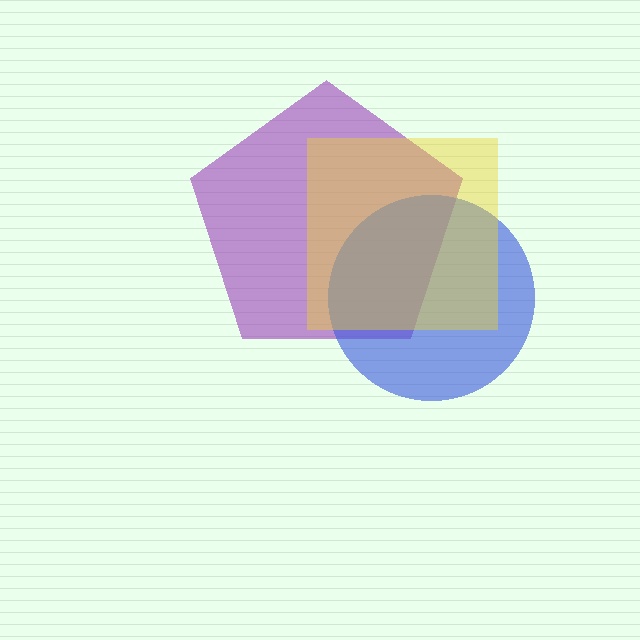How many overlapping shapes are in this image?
There are 3 overlapping shapes in the image.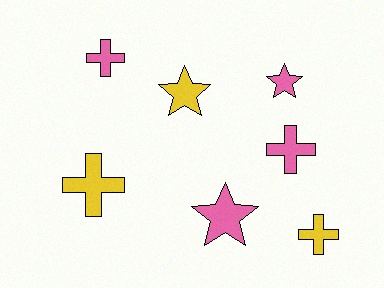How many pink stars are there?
There are 2 pink stars.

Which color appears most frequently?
Pink, with 4 objects.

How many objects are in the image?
There are 7 objects.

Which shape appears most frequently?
Cross, with 4 objects.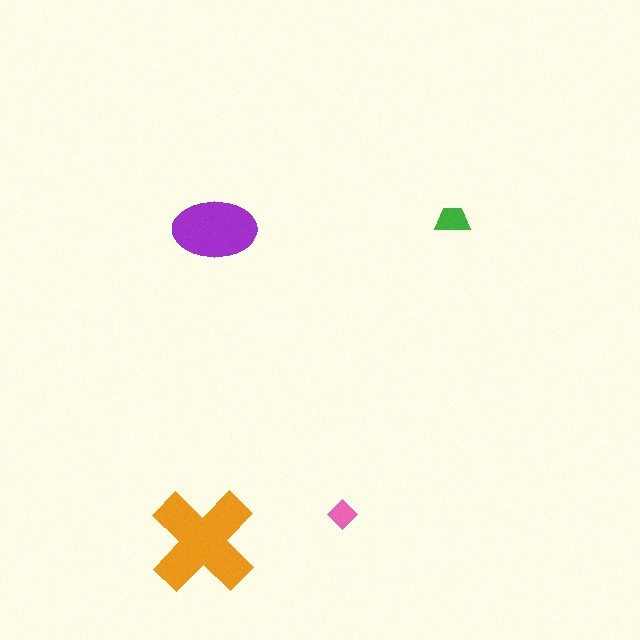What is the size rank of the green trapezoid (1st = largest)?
3rd.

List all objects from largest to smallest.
The orange cross, the purple ellipse, the green trapezoid, the pink diamond.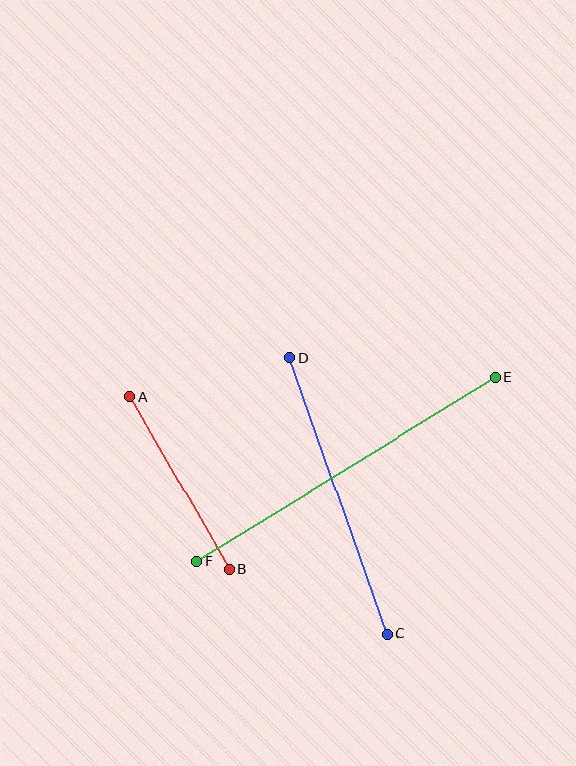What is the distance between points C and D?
The distance is approximately 293 pixels.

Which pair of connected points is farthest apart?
Points E and F are farthest apart.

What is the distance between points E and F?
The distance is approximately 351 pixels.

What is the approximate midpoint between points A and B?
The midpoint is at approximately (179, 483) pixels.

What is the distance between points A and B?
The distance is approximately 199 pixels.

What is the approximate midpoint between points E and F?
The midpoint is at approximately (346, 469) pixels.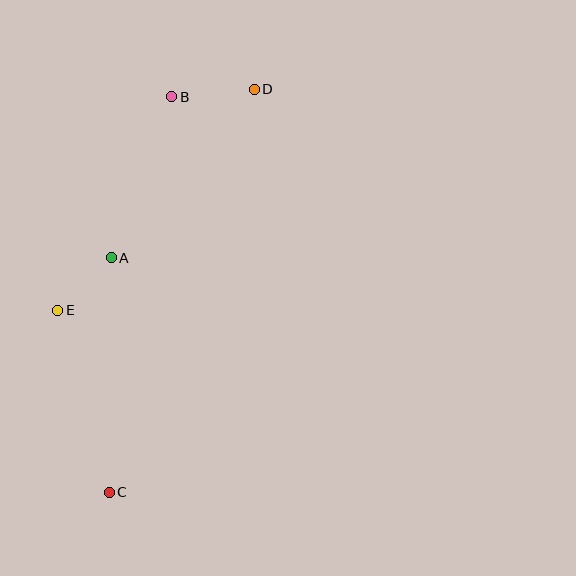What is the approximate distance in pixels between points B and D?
The distance between B and D is approximately 83 pixels.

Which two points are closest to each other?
Points A and E are closest to each other.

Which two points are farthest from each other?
Points C and D are farthest from each other.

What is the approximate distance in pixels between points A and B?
The distance between A and B is approximately 172 pixels.